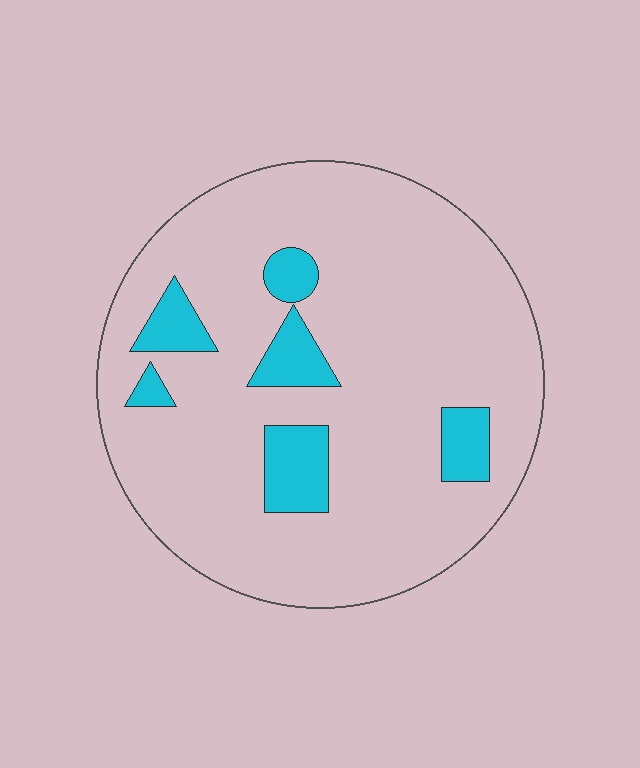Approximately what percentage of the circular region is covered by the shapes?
Approximately 15%.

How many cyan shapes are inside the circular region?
6.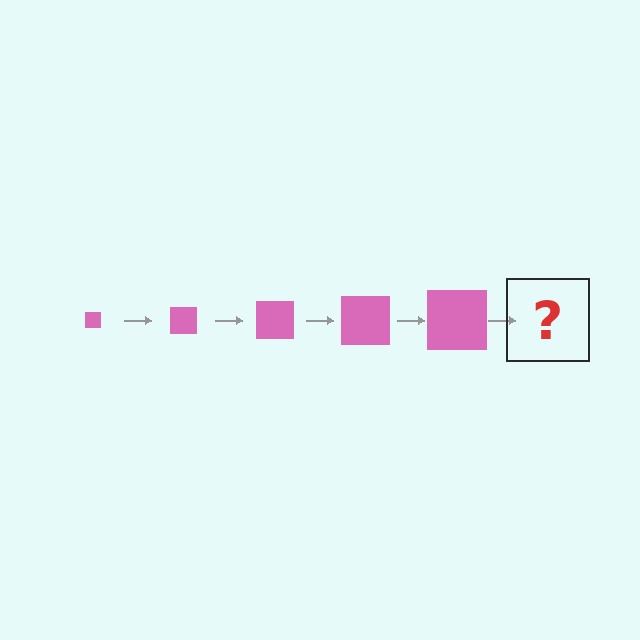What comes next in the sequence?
The next element should be a pink square, larger than the previous one.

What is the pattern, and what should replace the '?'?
The pattern is that the square gets progressively larger each step. The '?' should be a pink square, larger than the previous one.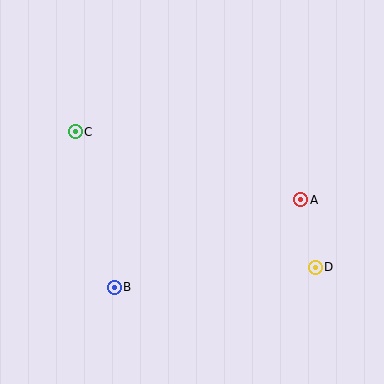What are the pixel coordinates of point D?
Point D is at (315, 267).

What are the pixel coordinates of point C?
Point C is at (75, 132).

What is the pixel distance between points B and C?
The distance between B and C is 160 pixels.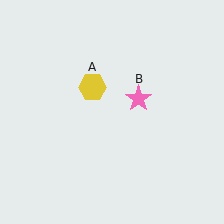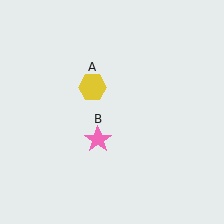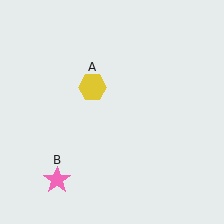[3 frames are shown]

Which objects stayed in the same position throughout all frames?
Yellow hexagon (object A) remained stationary.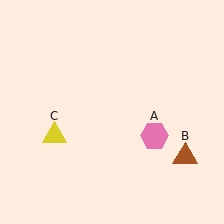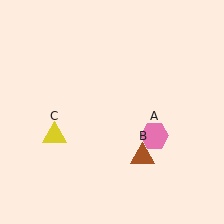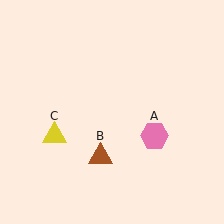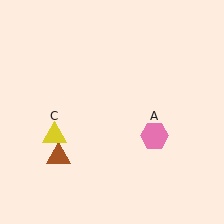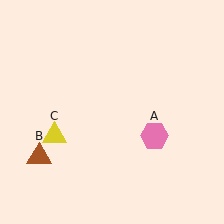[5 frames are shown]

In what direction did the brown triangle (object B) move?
The brown triangle (object B) moved left.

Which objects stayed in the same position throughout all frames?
Pink hexagon (object A) and yellow triangle (object C) remained stationary.